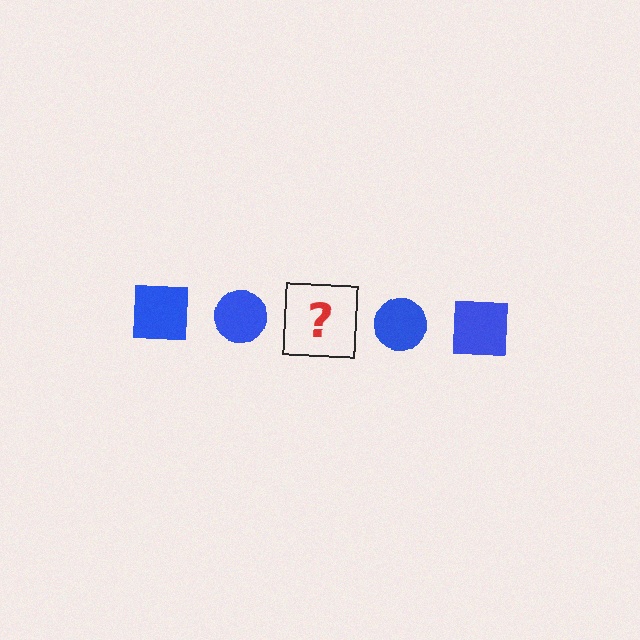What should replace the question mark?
The question mark should be replaced with a blue square.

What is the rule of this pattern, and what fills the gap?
The rule is that the pattern cycles through square, circle shapes in blue. The gap should be filled with a blue square.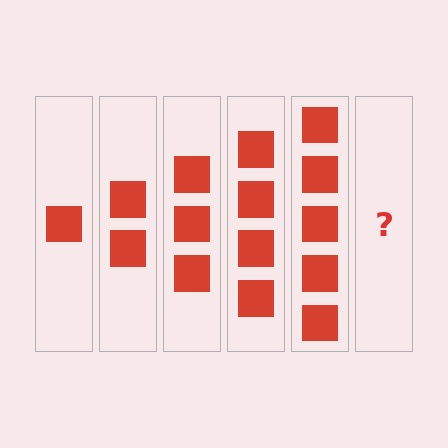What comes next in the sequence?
The next element should be 6 squares.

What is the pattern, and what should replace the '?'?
The pattern is that each step adds one more square. The '?' should be 6 squares.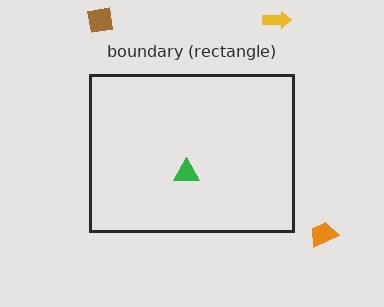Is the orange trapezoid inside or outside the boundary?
Outside.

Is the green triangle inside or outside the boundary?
Inside.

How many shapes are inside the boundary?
1 inside, 3 outside.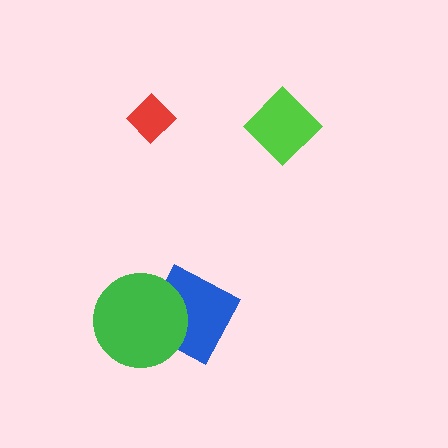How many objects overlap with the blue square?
1 object overlaps with the blue square.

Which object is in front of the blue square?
The green circle is in front of the blue square.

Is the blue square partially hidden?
Yes, it is partially covered by another shape.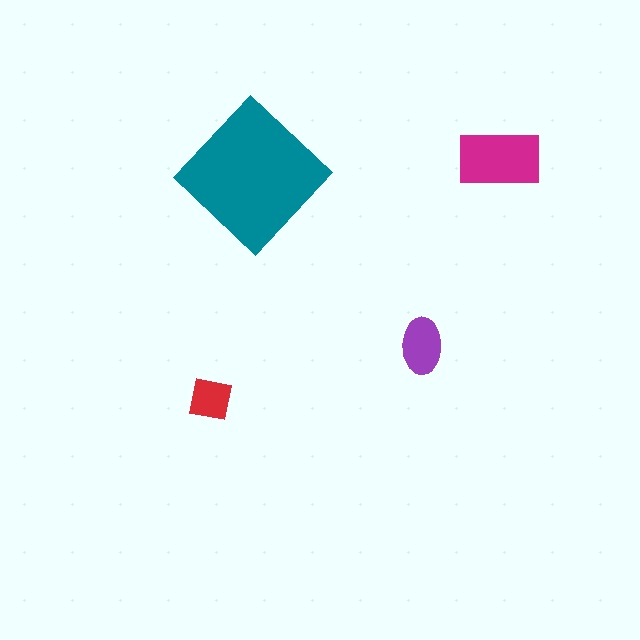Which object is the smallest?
The red square.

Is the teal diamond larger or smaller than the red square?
Larger.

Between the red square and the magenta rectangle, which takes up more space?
The magenta rectangle.